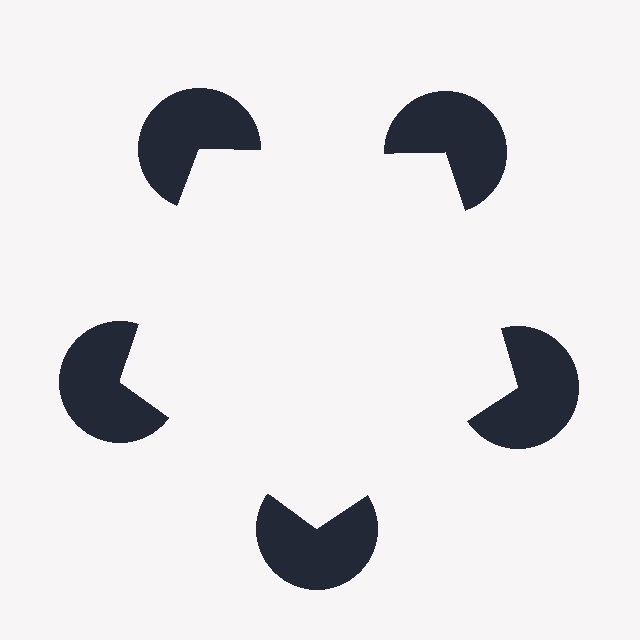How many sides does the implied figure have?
5 sides.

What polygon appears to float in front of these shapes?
An illusory pentagon — its edges are inferred from the aligned wedge cuts in the pac-man discs, not physically drawn.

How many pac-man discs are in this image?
There are 5 — one at each vertex of the illusory pentagon.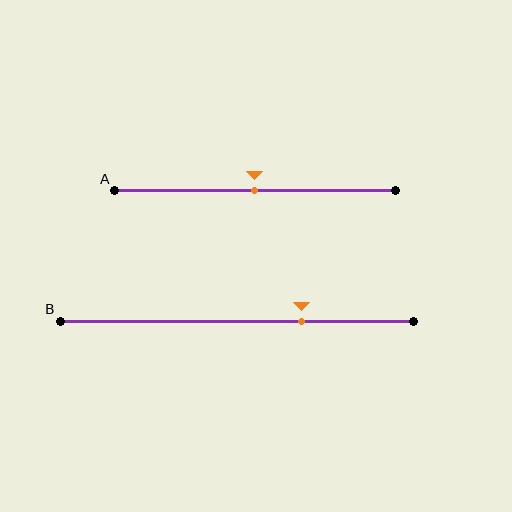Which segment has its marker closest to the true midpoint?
Segment A has its marker closest to the true midpoint.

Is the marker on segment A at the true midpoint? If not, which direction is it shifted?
Yes, the marker on segment A is at the true midpoint.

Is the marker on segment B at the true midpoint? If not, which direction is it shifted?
No, the marker on segment B is shifted to the right by about 18% of the segment length.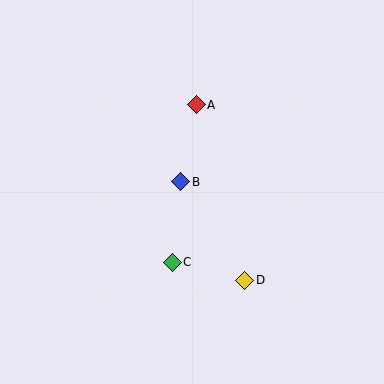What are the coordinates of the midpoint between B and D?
The midpoint between B and D is at (213, 231).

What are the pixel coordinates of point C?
Point C is at (172, 262).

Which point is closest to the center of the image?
Point B at (181, 182) is closest to the center.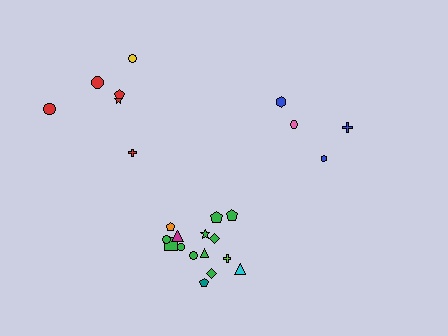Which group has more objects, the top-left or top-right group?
The top-left group.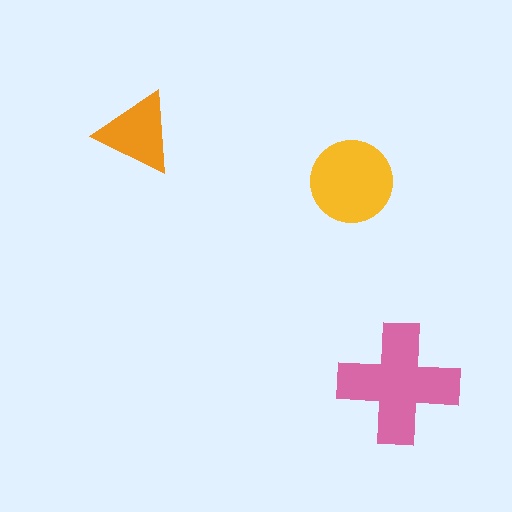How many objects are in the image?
There are 3 objects in the image.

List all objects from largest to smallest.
The pink cross, the yellow circle, the orange triangle.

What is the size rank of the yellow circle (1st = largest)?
2nd.